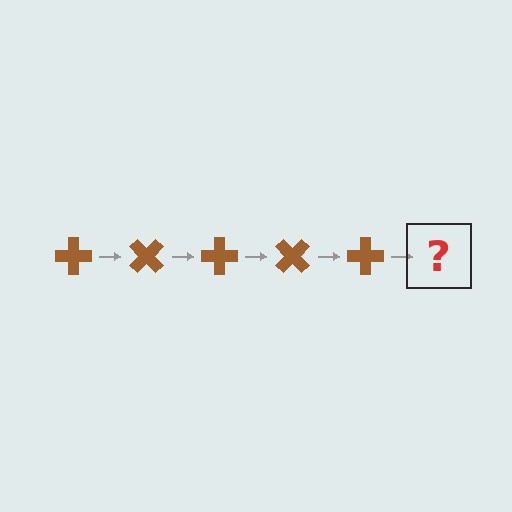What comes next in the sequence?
The next element should be a brown cross rotated 225 degrees.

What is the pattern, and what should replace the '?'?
The pattern is that the cross rotates 45 degrees each step. The '?' should be a brown cross rotated 225 degrees.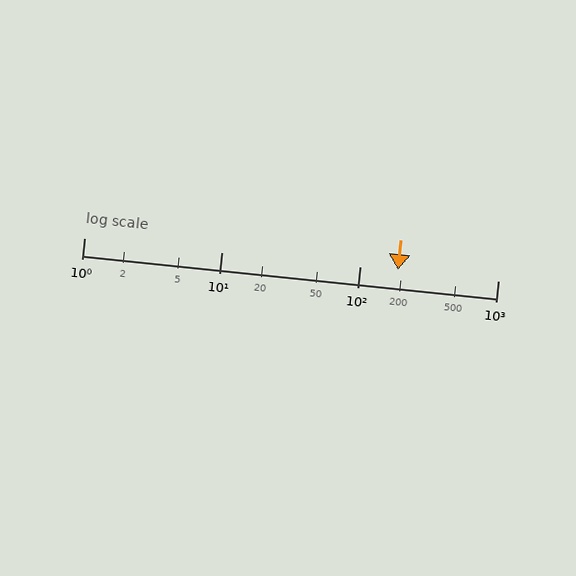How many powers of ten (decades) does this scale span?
The scale spans 3 decades, from 1 to 1000.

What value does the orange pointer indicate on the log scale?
The pointer indicates approximately 190.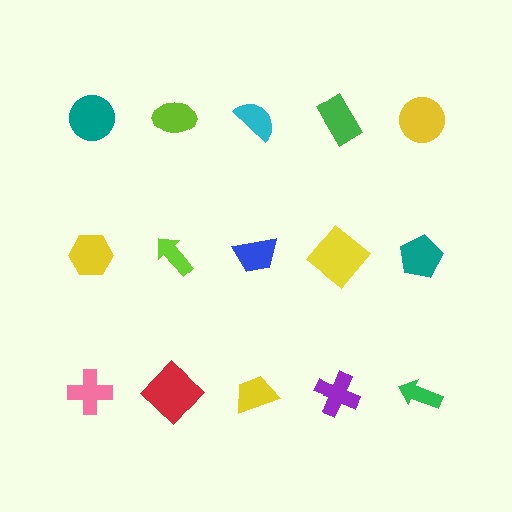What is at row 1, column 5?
A yellow circle.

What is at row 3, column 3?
A yellow trapezoid.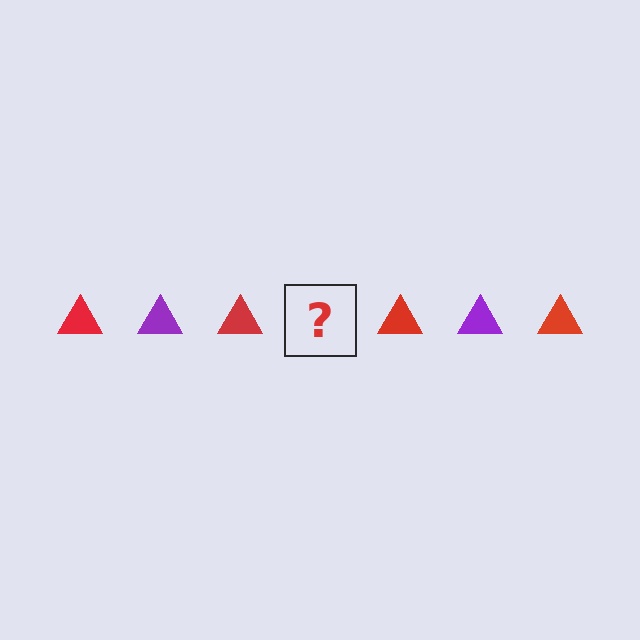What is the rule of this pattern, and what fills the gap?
The rule is that the pattern cycles through red, purple triangles. The gap should be filled with a purple triangle.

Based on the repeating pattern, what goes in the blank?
The blank should be a purple triangle.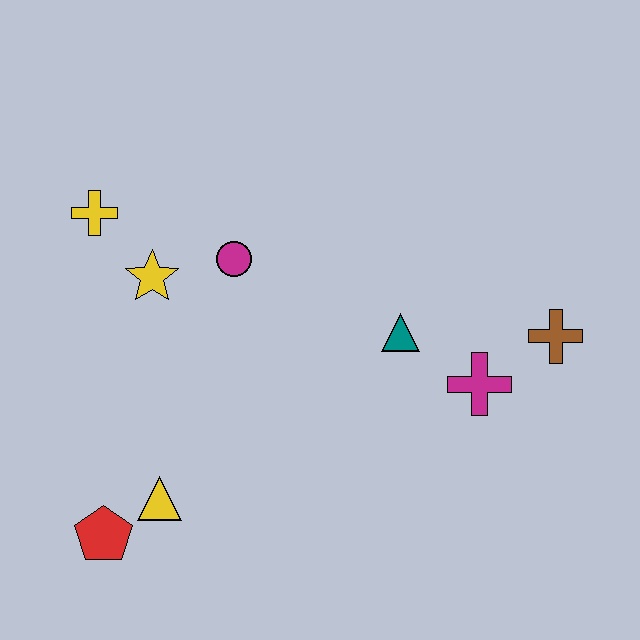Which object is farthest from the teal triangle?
The red pentagon is farthest from the teal triangle.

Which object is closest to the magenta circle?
The yellow star is closest to the magenta circle.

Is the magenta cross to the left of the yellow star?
No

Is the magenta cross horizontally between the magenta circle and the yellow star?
No